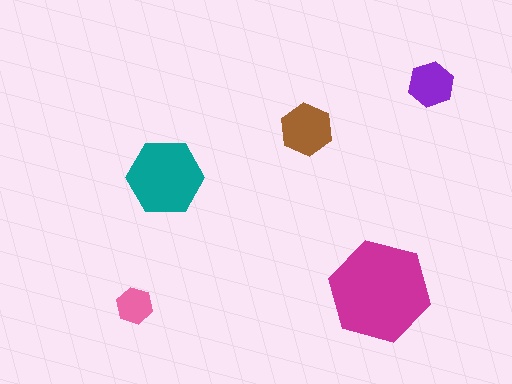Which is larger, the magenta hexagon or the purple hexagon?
The magenta one.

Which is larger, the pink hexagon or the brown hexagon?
The brown one.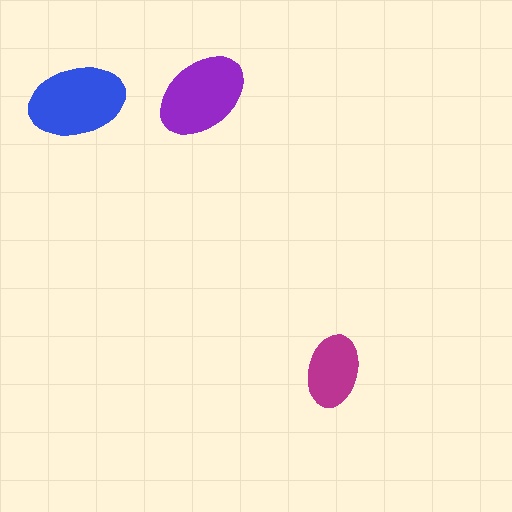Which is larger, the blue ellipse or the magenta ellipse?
The blue one.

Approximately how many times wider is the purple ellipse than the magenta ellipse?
About 1.5 times wider.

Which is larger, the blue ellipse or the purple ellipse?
The blue one.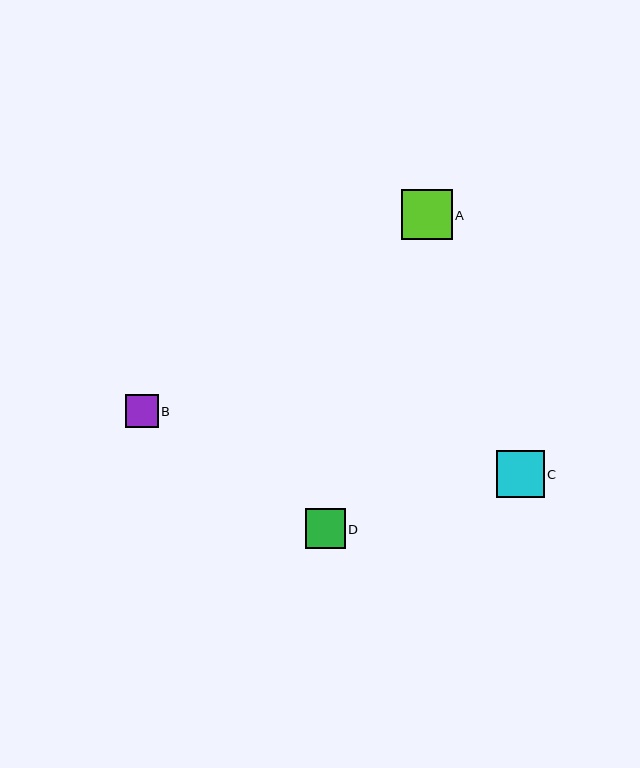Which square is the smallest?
Square B is the smallest with a size of approximately 33 pixels.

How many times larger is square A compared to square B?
Square A is approximately 1.5 times the size of square B.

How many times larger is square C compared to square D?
Square C is approximately 1.2 times the size of square D.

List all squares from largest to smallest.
From largest to smallest: A, C, D, B.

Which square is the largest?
Square A is the largest with a size of approximately 51 pixels.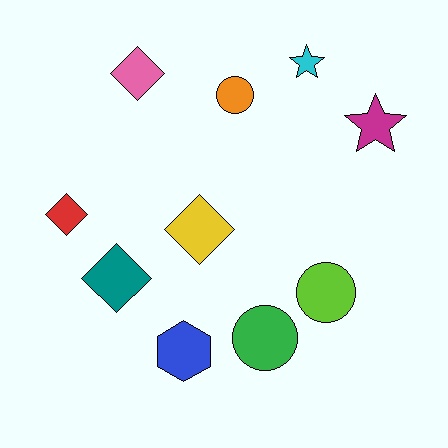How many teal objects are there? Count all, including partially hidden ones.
There is 1 teal object.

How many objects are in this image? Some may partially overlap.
There are 10 objects.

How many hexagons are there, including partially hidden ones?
There is 1 hexagon.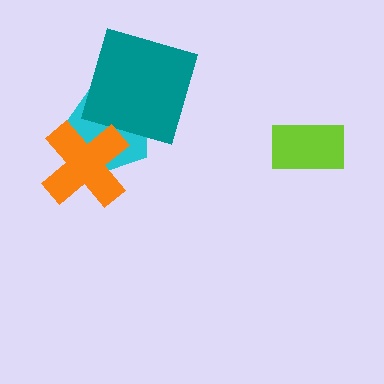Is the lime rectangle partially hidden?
No, no other shape covers it.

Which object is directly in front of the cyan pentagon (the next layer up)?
The teal square is directly in front of the cyan pentagon.